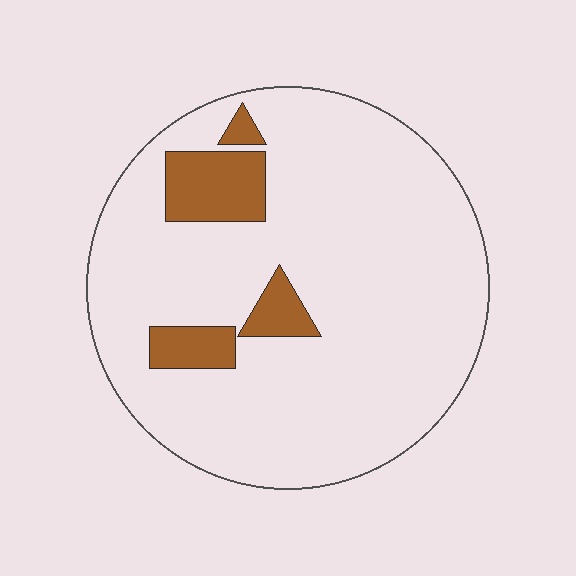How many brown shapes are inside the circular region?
4.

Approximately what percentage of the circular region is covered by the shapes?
Approximately 10%.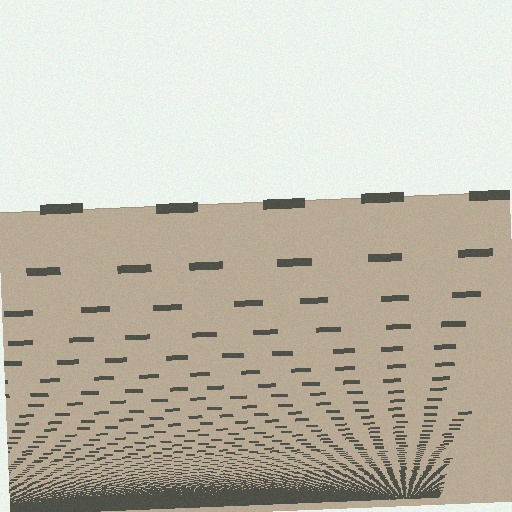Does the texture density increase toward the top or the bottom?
Density increases toward the bottom.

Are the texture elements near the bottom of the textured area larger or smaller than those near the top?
Smaller. The gradient is inverted — elements near the bottom are smaller and denser.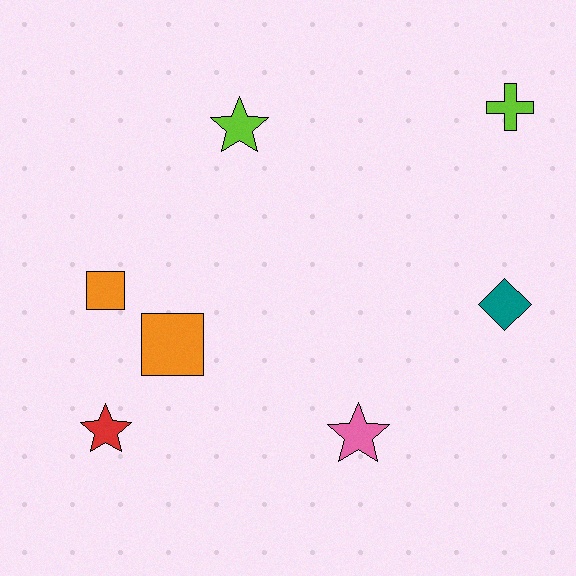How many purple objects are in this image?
There are no purple objects.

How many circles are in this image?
There are no circles.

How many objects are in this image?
There are 7 objects.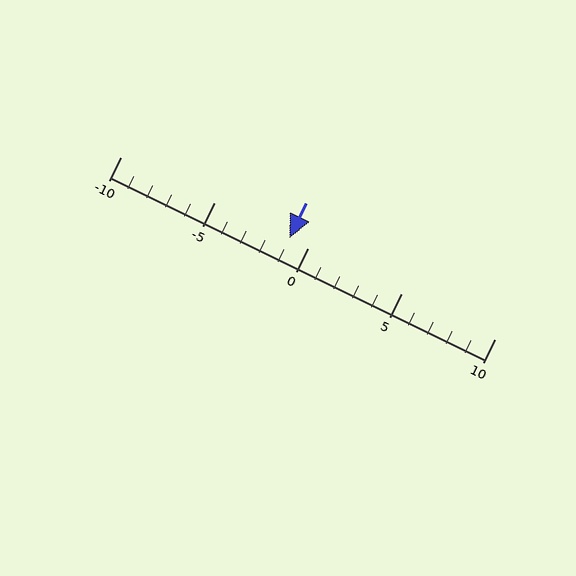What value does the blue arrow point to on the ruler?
The blue arrow points to approximately -1.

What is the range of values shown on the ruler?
The ruler shows values from -10 to 10.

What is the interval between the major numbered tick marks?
The major tick marks are spaced 5 units apart.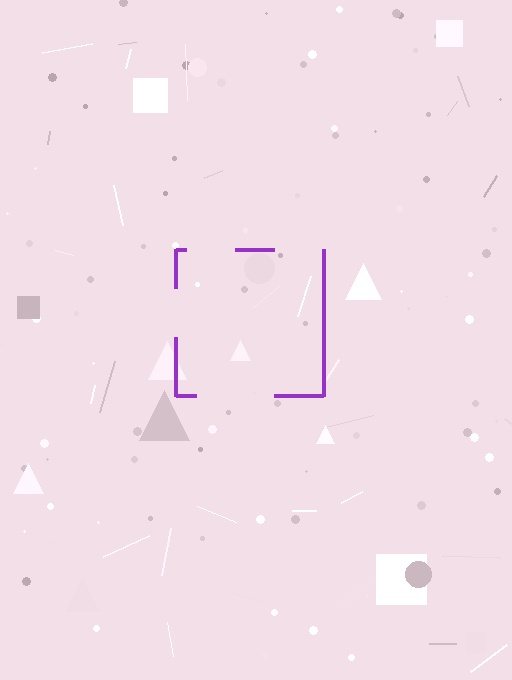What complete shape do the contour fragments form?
The contour fragments form a square.